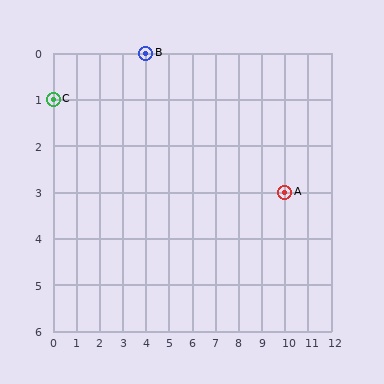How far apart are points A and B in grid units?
Points A and B are 6 columns and 3 rows apart (about 6.7 grid units diagonally).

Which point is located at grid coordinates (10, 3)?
Point A is at (10, 3).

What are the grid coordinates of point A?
Point A is at grid coordinates (10, 3).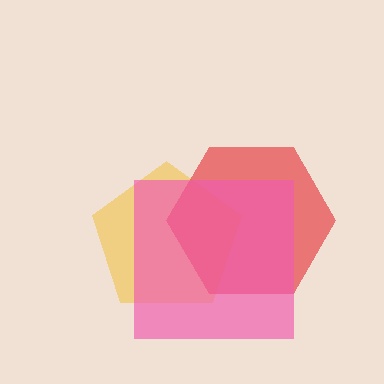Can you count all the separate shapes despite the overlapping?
Yes, there are 3 separate shapes.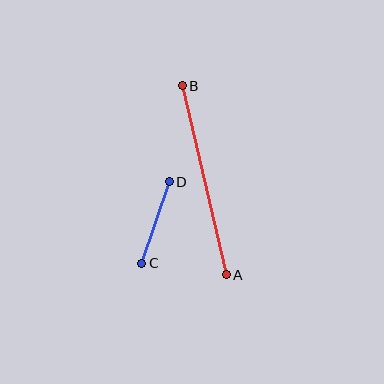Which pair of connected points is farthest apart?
Points A and B are farthest apart.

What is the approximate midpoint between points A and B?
The midpoint is at approximately (204, 180) pixels.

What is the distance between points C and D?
The distance is approximately 86 pixels.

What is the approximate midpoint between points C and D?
The midpoint is at approximately (156, 222) pixels.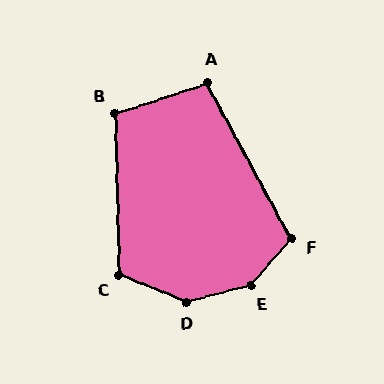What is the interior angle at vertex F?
Approximately 110 degrees (obtuse).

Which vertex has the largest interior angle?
E, at approximately 146 degrees.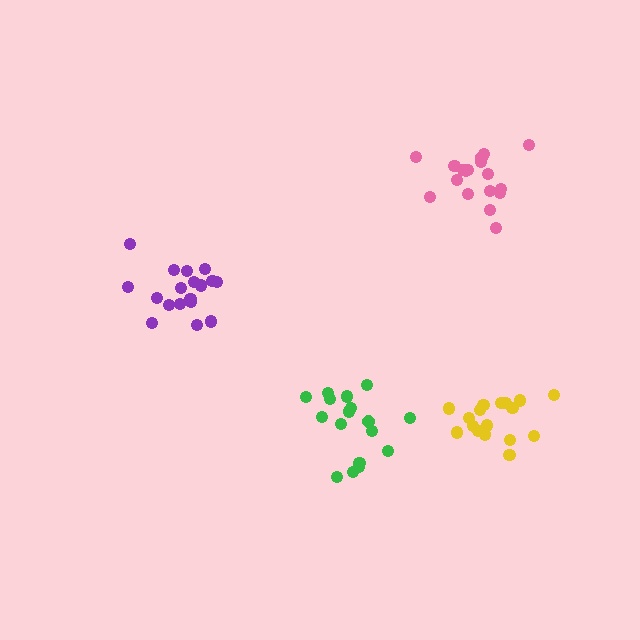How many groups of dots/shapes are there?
There are 4 groups.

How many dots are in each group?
Group 1: 17 dots, Group 2: 18 dots, Group 3: 18 dots, Group 4: 18 dots (71 total).